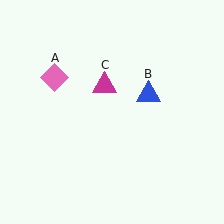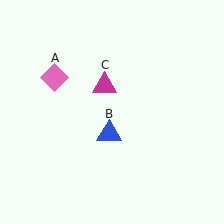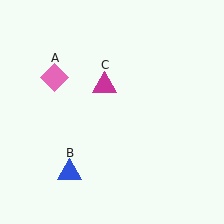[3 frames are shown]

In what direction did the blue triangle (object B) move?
The blue triangle (object B) moved down and to the left.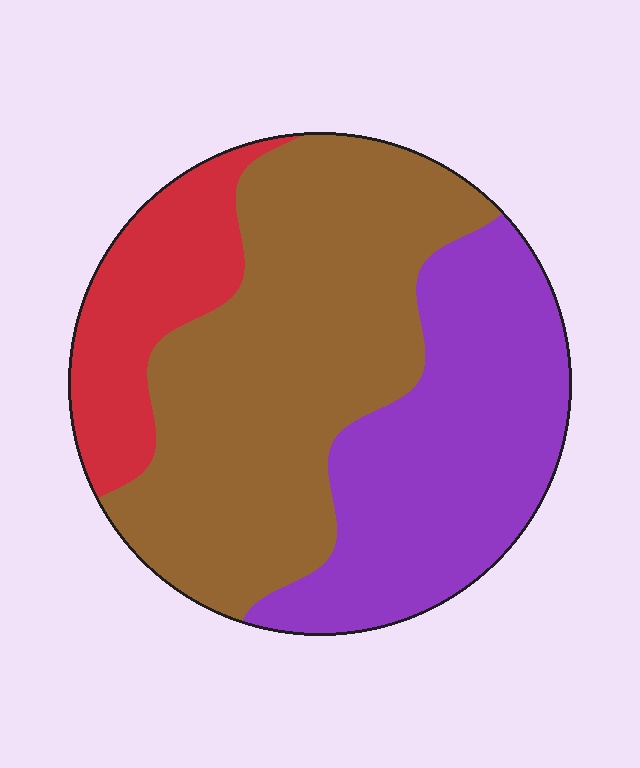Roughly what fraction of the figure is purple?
Purple covers about 35% of the figure.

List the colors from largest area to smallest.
From largest to smallest: brown, purple, red.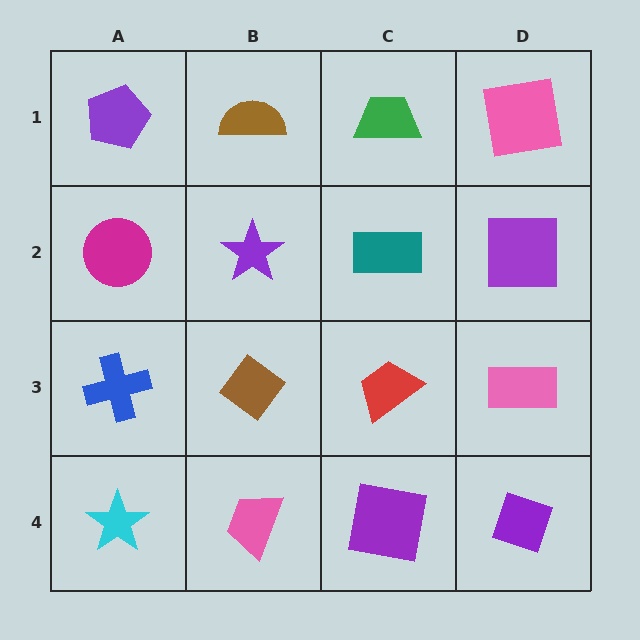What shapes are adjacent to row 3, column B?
A purple star (row 2, column B), a pink trapezoid (row 4, column B), a blue cross (row 3, column A), a red trapezoid (row 3, column C).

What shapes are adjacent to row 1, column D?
A purple square (row 2, column D), a green trapezoid (row 1, column C).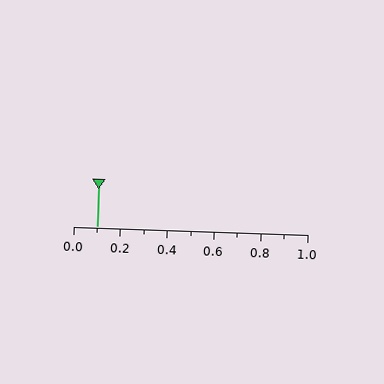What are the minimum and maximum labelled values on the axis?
The axis runs from 0.0 to 1.0.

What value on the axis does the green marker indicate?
The marker indicates approximately 0.1.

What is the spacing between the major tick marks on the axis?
The major ticks are spaced 0.2 apart.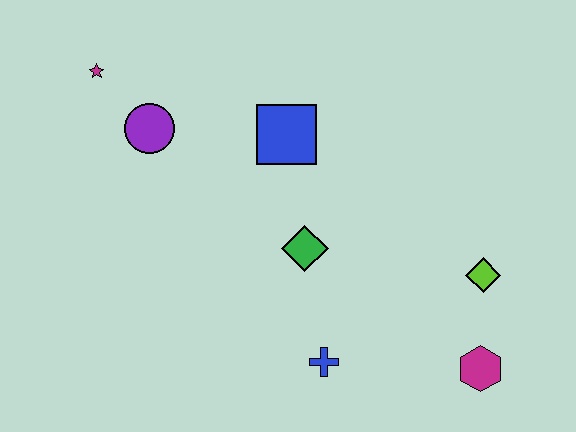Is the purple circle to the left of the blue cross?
Yes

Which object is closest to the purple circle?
The magenta star is closest to the purple circle.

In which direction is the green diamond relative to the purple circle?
The green diamond is to the right of the purple circle.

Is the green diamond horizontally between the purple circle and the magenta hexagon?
Yes